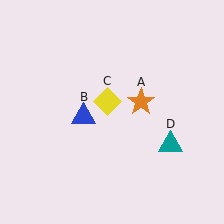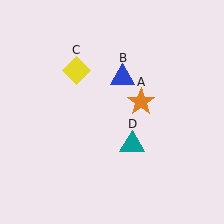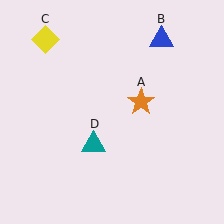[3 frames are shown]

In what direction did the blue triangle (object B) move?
The blue triangle (object B) moved up and to the right.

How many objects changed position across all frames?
3 objects changed position: blue triangle (object B), yellow diamond (object C), teal triangle (object D).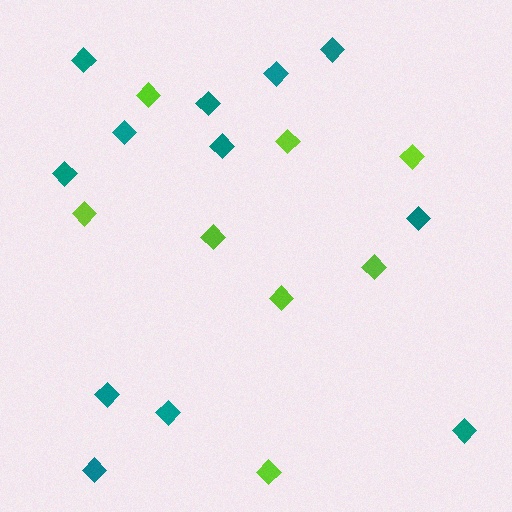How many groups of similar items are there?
There are 2 groups: one group of teal diamonds (12) and one group of lime diamonds (8).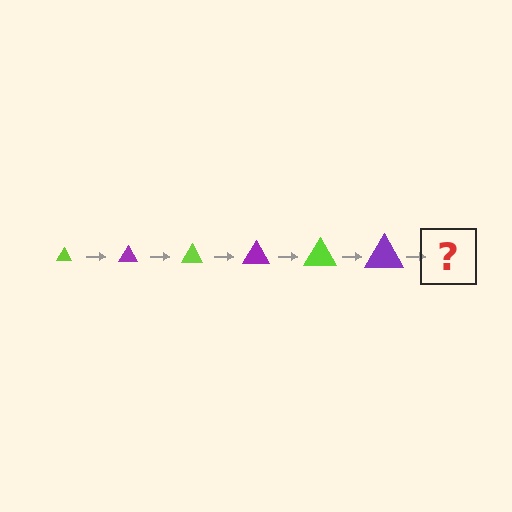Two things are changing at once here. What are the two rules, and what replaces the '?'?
The two rules are that the triangle grows larger each step and the color cycles through lime and purple. The '?' should be a lime triangle, larger than the previous one.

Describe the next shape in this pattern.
It should be a lime triangle, larger than the previous one.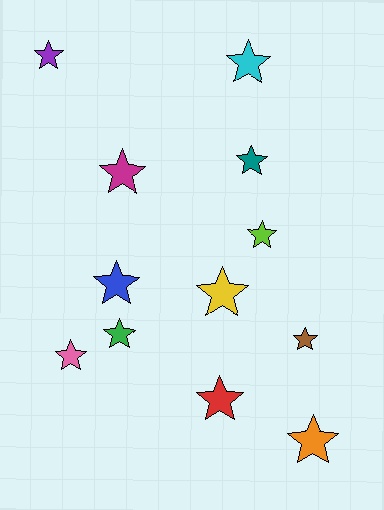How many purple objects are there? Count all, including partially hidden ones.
There is 1 purple object.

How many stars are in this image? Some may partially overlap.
There are 12 stars.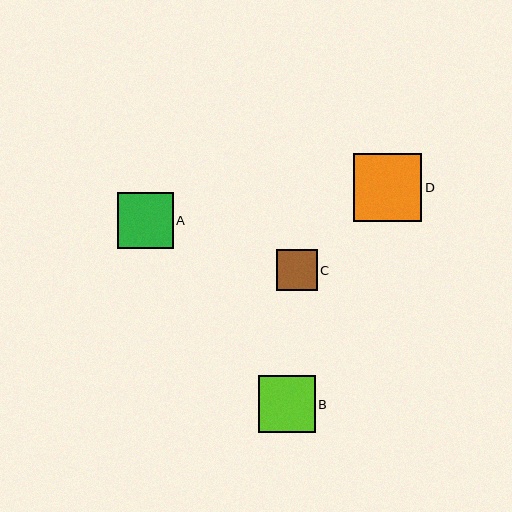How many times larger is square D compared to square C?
Square D is approximately 1.7 times the size of square C.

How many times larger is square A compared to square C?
Square A is approximately 1.4 times the size of square C.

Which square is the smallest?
Square C is the smallest with a size of approximately 40 pixels.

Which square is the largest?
Square D is the largest with a size of approximately 68 pixels.